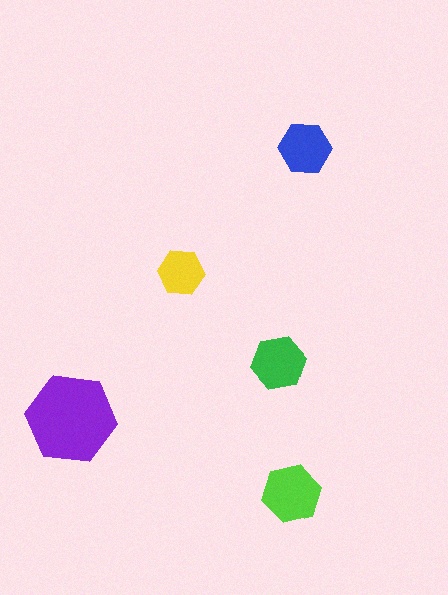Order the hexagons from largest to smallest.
the purple one, the lime one, the green one, the blue one, the yellow one.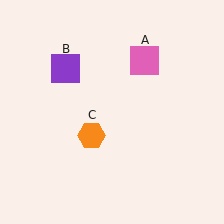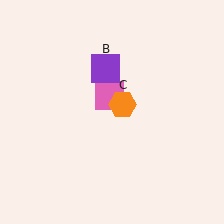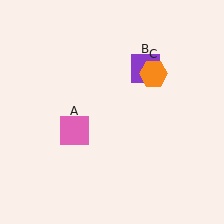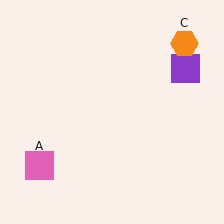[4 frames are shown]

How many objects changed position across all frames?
3 objects changed position: pink square (object A), purple square (object B), orange hexagon (object C).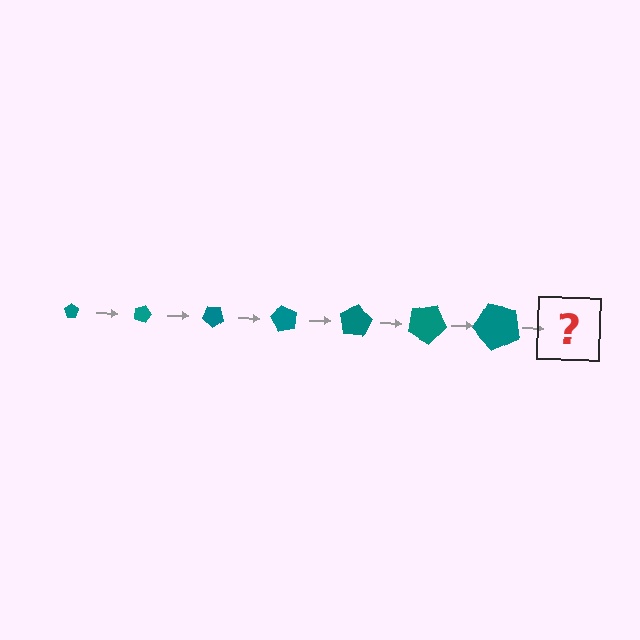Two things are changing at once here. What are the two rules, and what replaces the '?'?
The two rules are that the pentagon grows larger each step and it rotates 20 degrees each step. The '?' should be a pentagon, larger than the previous one and rotated 140 degrees from the start.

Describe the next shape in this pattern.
It should be a pentagon, larger than the previous one and rotated 140 degrees from the start.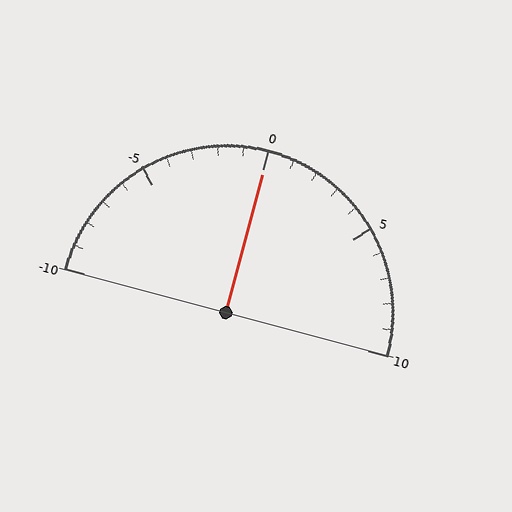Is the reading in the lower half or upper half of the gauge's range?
The reading is in the upper half of the range (-10 to 10).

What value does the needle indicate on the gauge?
The needle indicates approximately 0.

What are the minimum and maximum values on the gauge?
The gauge ranges from -10 to 10.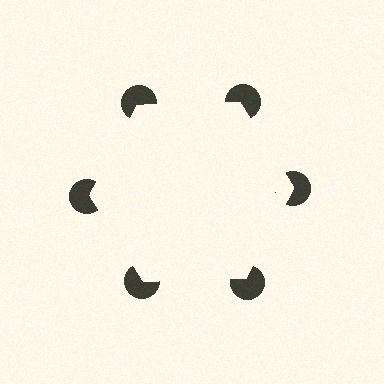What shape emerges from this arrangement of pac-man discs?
An illusory hexagon — its edges are inferred from the aligned wedge cuts in the pac-man discs, not physically drawn.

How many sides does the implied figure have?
6 sides.